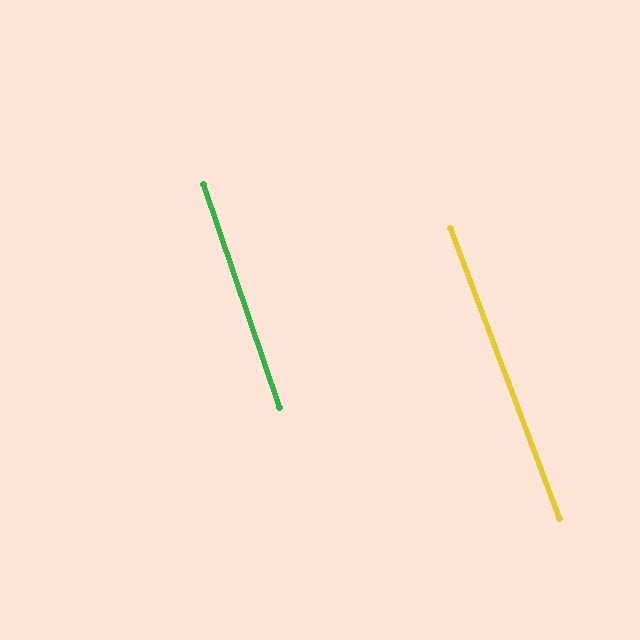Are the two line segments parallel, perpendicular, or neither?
Parallel — their directions differ by only 1.6°.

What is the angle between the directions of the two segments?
Approximately 2 degrees.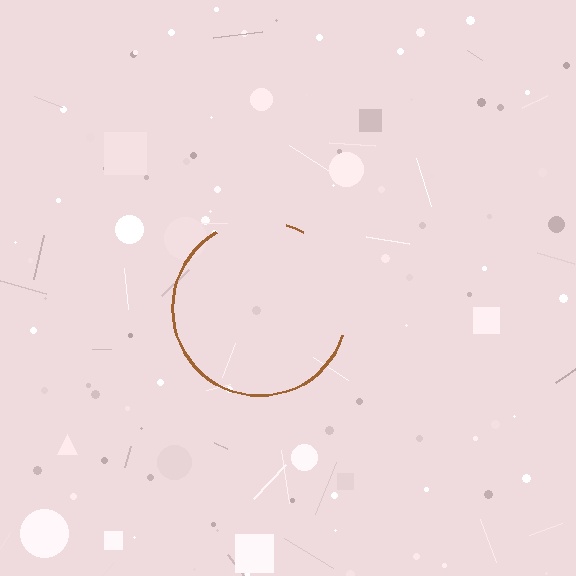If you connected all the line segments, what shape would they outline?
They would outline a circle.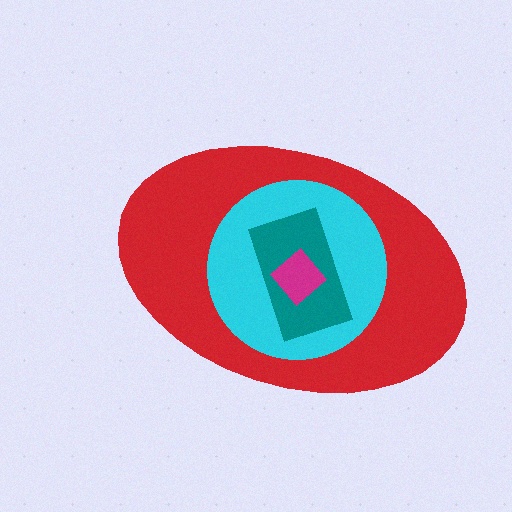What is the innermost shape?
The magenta diamond.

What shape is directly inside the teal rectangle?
The magenta diamond.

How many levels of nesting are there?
4.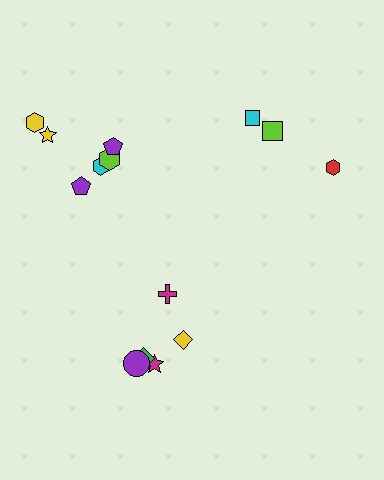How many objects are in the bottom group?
There are 5 objects.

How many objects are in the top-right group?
There are 3 objects.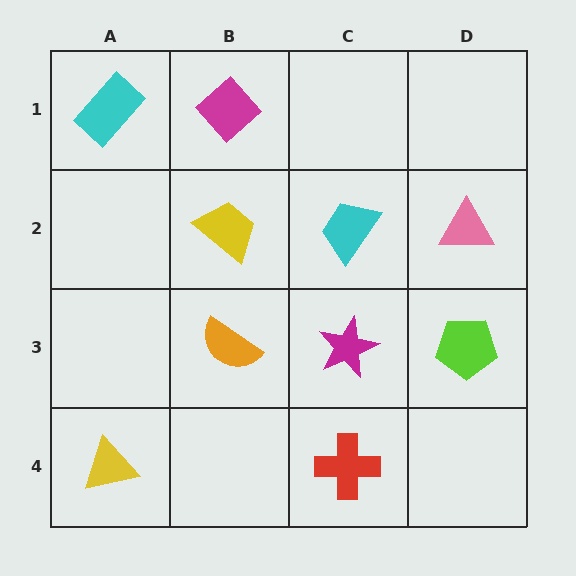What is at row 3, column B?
An orange semicircle.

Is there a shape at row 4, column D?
No, that cell is empty.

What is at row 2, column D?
A pink triangle.